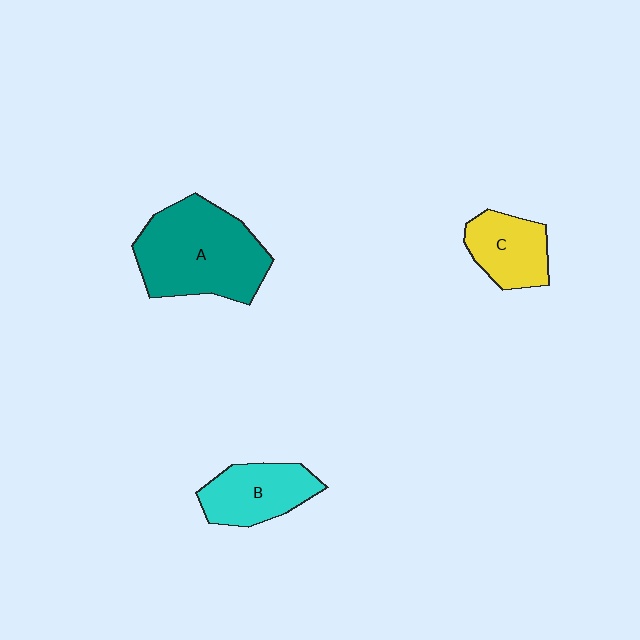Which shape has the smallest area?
Shape C (yellow).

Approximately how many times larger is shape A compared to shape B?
Approximately 1.8 times.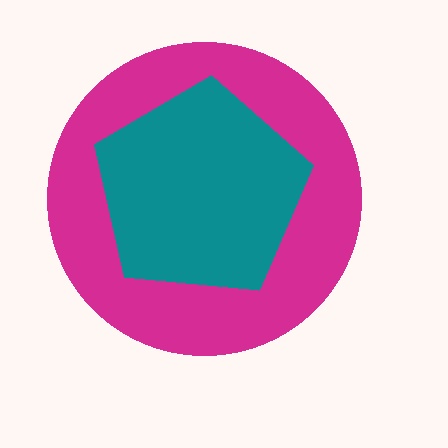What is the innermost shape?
The teal pentagon.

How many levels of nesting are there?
2.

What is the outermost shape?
The magenta circle.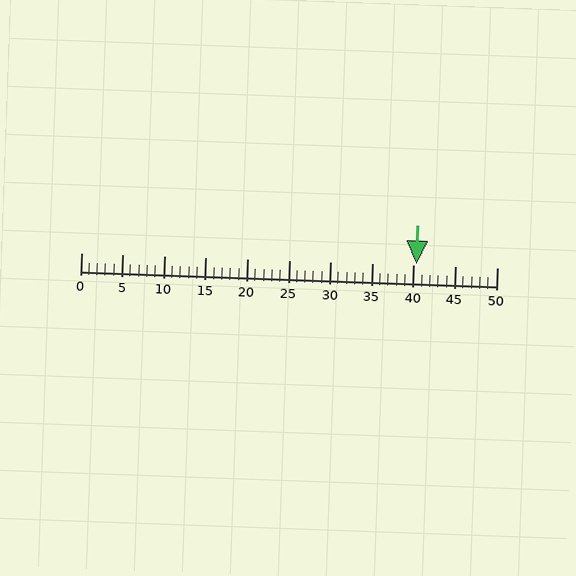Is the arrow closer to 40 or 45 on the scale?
The arrow is closer to 40.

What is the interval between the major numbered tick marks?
The major tick marks are spaced 5 units apart.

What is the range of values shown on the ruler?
The ruler shows values from 0 to 50.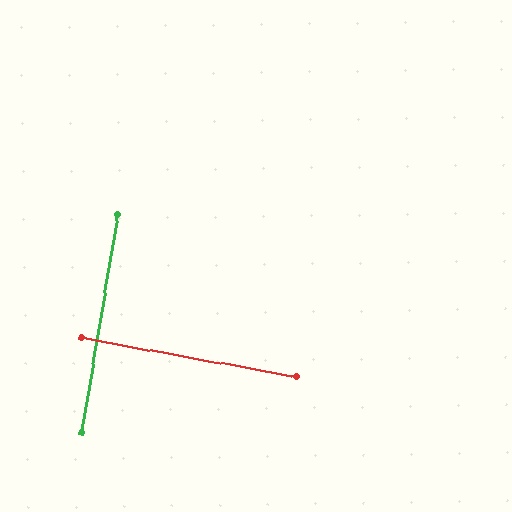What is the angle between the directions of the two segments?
Approximately 89 degrees.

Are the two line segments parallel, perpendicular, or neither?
Perpendicular — they meet at approximately 89°.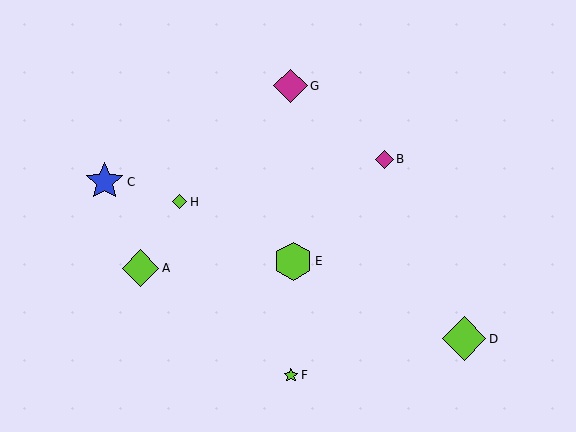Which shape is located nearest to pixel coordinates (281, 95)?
The magenta diamond (labeled G) at (290, 86) is nearest to that location.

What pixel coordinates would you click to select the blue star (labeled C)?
Click at (105, 182) to select the blue star C.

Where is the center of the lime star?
The center of the lime star is at (291, 375).